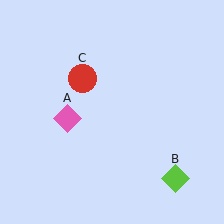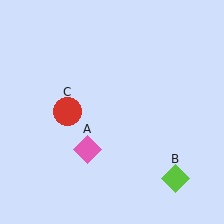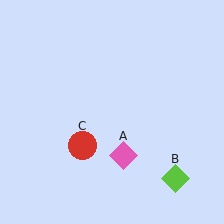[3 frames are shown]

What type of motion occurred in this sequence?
The pink diamond (object A), red circle (object C) rotated counterclockwise around the center of the scene.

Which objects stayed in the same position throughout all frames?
Lime diamond (object B) remained stationary.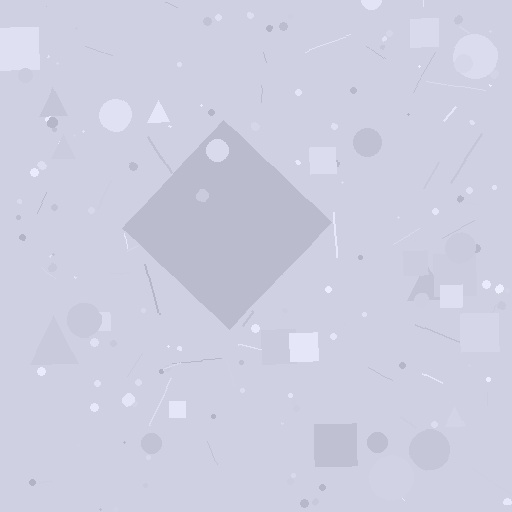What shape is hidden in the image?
A diamond is hidden in the image.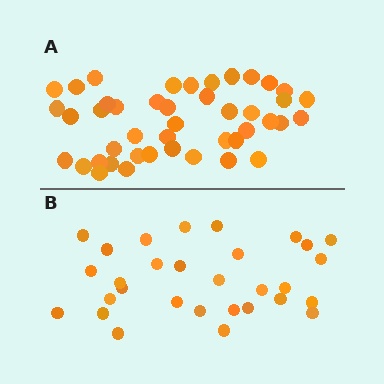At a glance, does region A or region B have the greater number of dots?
Region A (the top region) has more dots.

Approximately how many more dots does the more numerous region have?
Region A has approximately 15 more dots than region B.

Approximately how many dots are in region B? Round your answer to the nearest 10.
About 30 dots.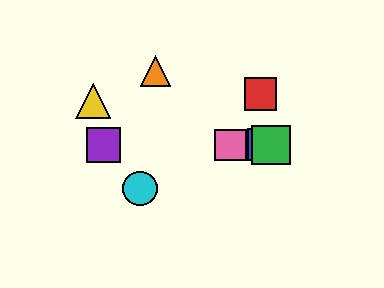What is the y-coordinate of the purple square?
The purple square is at y≈145.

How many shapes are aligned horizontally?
4 shapes (the blue square, the green square, the purple square, the pink square) are aligned horizontally.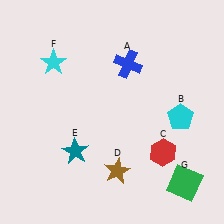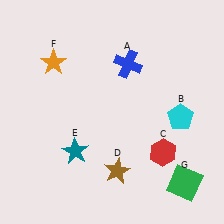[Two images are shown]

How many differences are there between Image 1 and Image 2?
There is 1 difference between the two images.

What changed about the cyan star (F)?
In Image 1, F is cyan. In Image 2, it changed to orange.